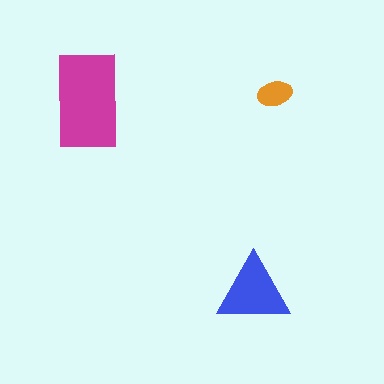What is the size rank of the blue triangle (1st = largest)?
2nd.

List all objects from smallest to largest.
The orange ellipse, the blue triangle, the magenta rectangle.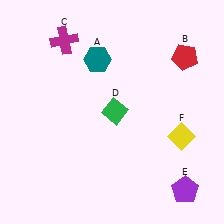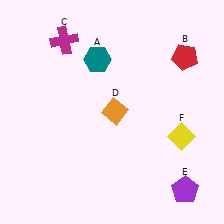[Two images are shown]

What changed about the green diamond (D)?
In Image 1, D is green. In Image 2, it changed to orange.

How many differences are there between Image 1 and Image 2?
There is 1 difference between the two images.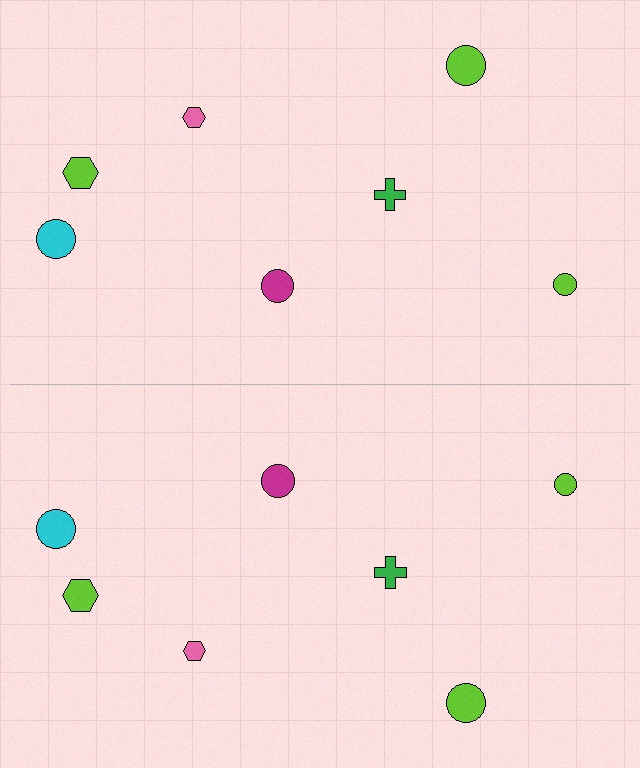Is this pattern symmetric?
Yes, this pattern has bilateral (reflection) symmetry.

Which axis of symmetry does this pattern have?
The pattern has a horizontal axis of symmetry running through the center of the image.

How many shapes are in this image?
There are 14 shapes in this image.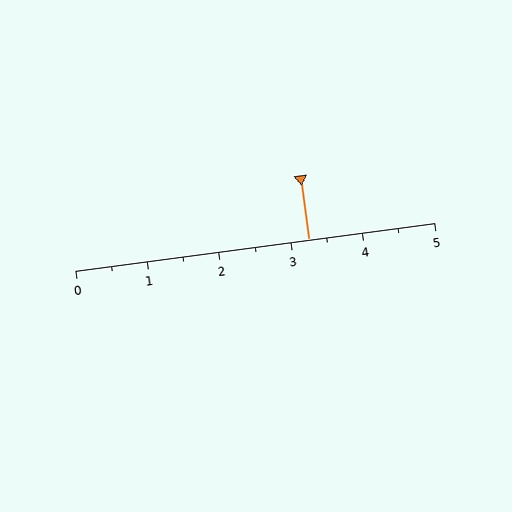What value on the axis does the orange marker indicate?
The marker indicates approximately 3.2.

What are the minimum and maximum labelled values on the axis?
The axis runs from 0 to 5.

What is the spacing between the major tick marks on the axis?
The major ticks are spaced 1 apart.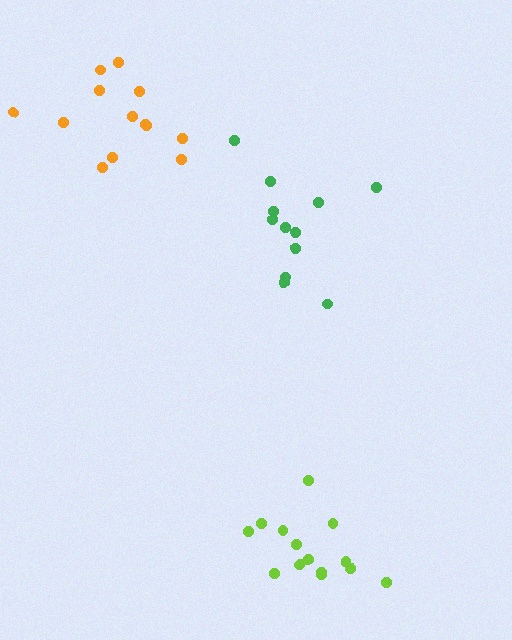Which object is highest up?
The orange cluster is topmost.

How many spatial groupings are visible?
There are 3 spatial groupings.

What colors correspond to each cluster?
The clusters are colored: green, lime, orange.